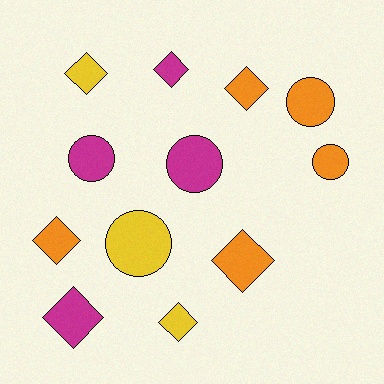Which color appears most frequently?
Orange, with 5 objects.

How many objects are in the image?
There are 12 objects.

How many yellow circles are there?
There is 1 yellow circle.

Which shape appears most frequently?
Diamond, with 7 objects.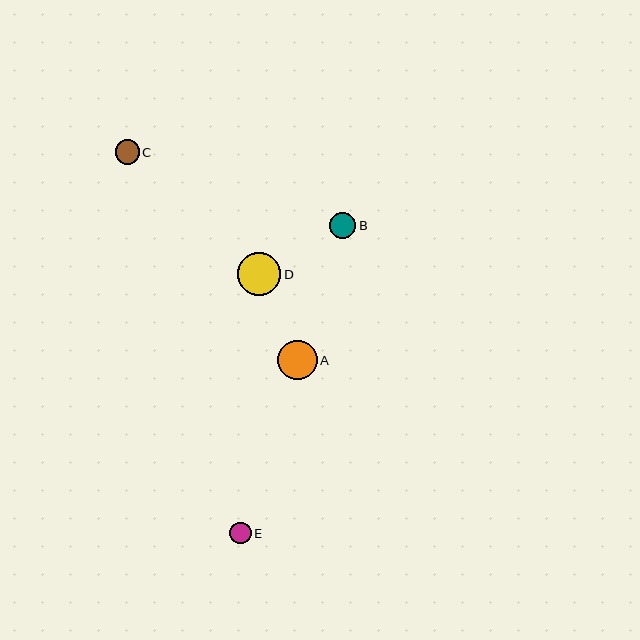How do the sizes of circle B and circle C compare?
Circle B and circle C are approximately the same size.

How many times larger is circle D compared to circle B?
Circle D is approximately 1.7 times the size of circle B.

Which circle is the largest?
Circle D is the largest with a size of approximately 43 pixels.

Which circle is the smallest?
Circle E is the smallest with a size of approximately 22 pixels.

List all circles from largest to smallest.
From largest to smallest: D, A, B, C, E.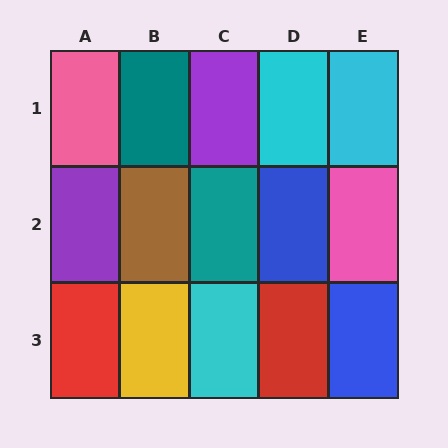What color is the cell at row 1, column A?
Pink.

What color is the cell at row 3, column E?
Blue.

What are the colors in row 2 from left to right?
Purple, brown, teal, blue, pink.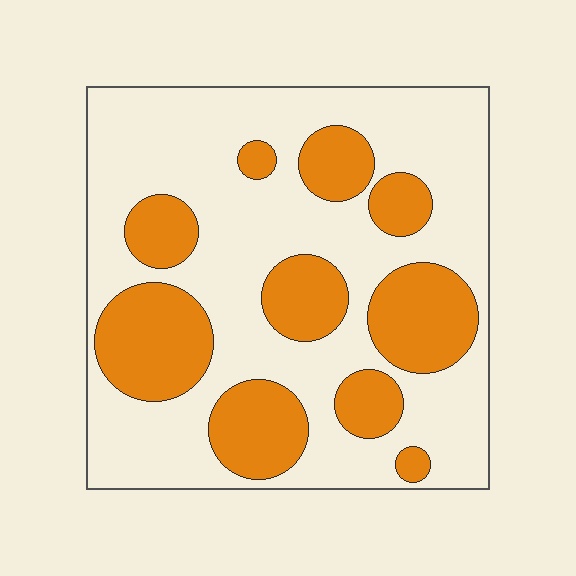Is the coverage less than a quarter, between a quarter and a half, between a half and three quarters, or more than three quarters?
Between a quarter and a half.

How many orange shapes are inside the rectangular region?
10.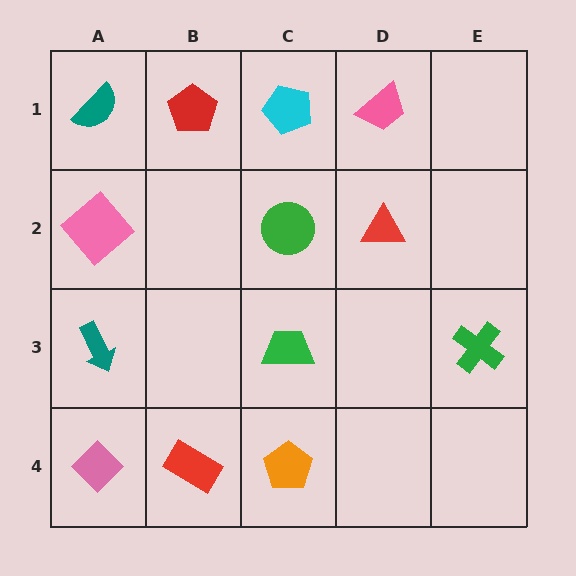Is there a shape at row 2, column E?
No, that cell is empty.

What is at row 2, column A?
A pink diamond.